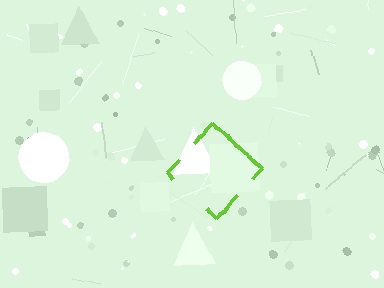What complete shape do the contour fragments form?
The contour fragments form a diamond.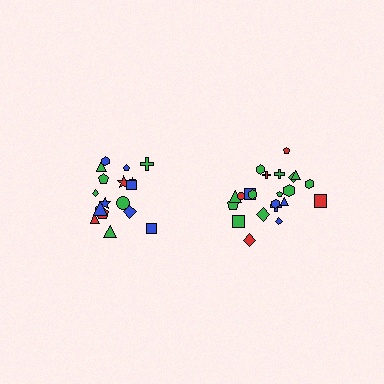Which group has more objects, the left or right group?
The right group.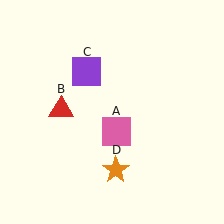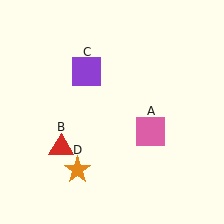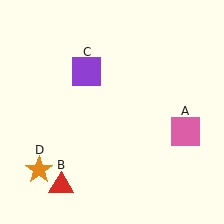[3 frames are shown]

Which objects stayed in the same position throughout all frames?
Purple square (object C) remained stationary.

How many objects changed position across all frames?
3 objects changed position: pink square (object A), red triangle (object B), orange star (object D).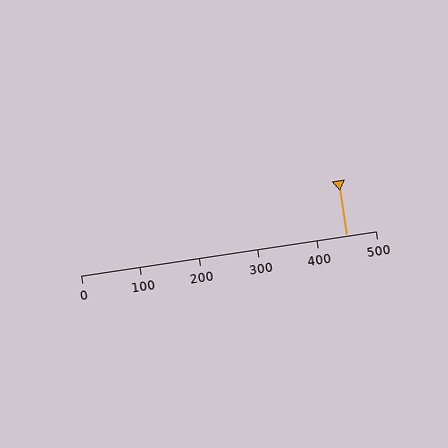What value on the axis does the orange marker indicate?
The marker indicates approximately 450.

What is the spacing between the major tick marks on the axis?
The major ticks are spaced 100 apart.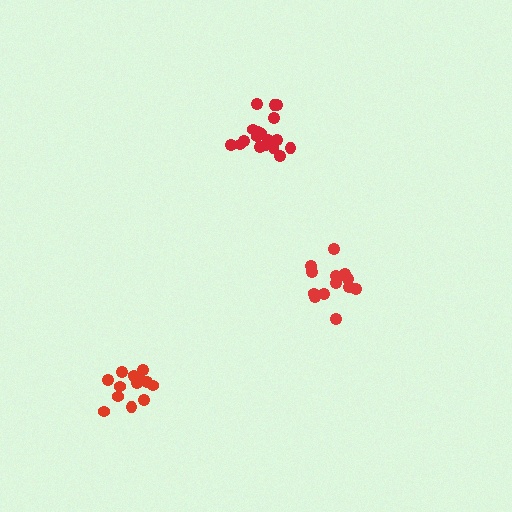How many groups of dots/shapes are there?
There are 3 groups.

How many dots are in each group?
Group 1: 14 dots, Group 2: 18 dots, Group 3: 14 dots (46 total).